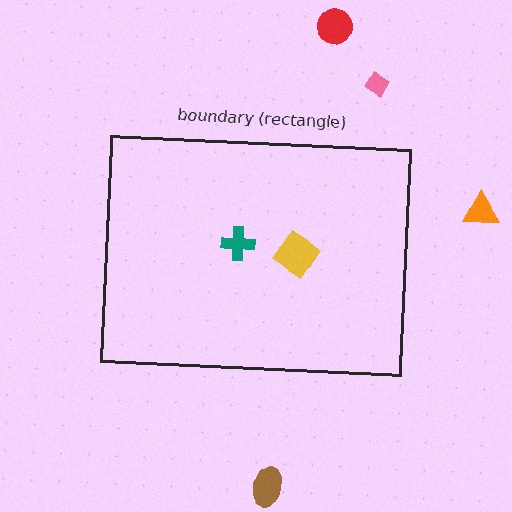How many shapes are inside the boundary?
2 inside, 4 outside.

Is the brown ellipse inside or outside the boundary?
Outside.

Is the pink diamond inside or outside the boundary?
Outside.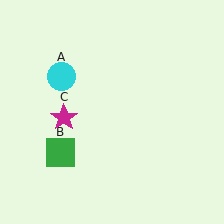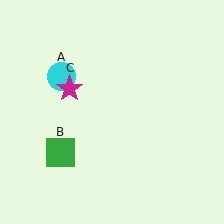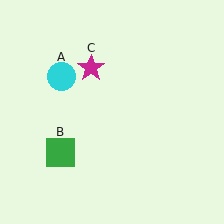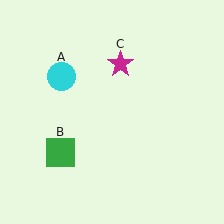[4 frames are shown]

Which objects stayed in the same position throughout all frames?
Cyan circle (object A) and green square (object B) remained stationary.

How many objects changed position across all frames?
1 object changed position: magenta star (object C).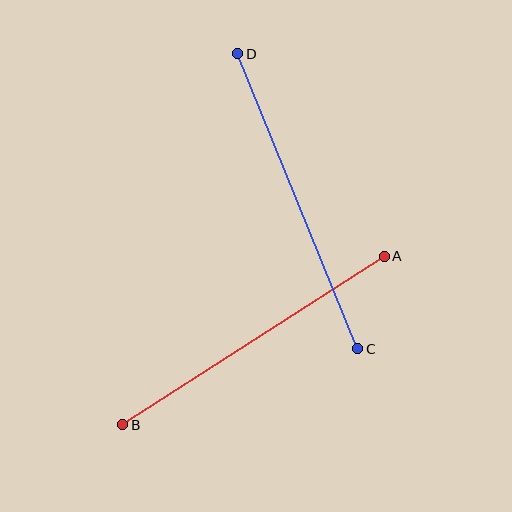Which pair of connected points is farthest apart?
Points C and D are farthest apart.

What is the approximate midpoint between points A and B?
The midpoint is at approximately (253, 340) pixels.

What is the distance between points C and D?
The distance is approximately 318 pixels.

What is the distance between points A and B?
The distance is approximately 311 pixels.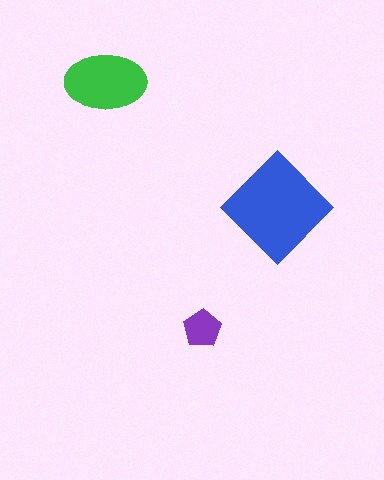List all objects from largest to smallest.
The blue diamond, the green ellipse, the purple pentagon.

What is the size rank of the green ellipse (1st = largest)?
2nd.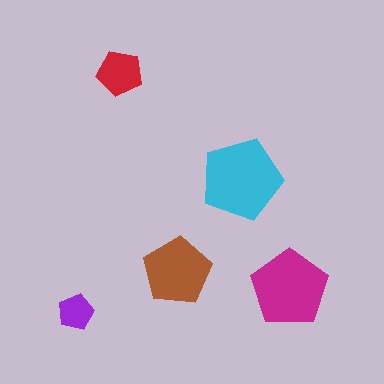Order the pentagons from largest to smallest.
the cyan one, the magenta one, the brown one, the red one, the purple one.